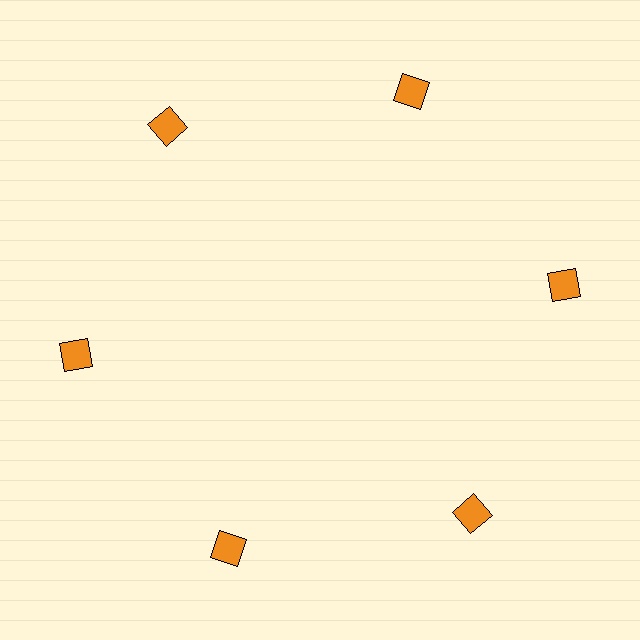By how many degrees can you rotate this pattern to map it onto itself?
The pattern maps onto itself every 60 degrees of rotation.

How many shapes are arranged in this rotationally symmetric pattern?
There are 6 shapes, arranged in 6 groups of 1.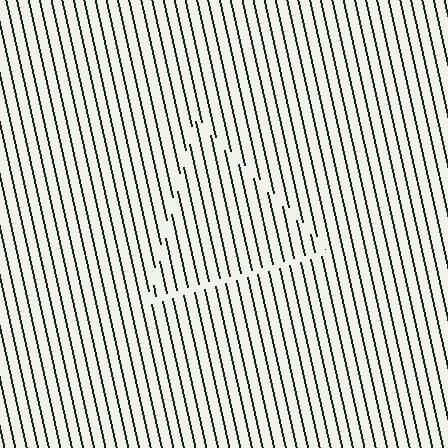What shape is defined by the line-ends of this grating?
An illusory triangle. The interior of the shape contains the same grating, shifted by half a period — the contour is defined by the phase discontinuity where line-ends from the inner and outer gratings abut.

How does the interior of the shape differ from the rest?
The interior of the shape contains the same grating, shifted by half a period — the contour is defined by the phase discontinuity where line-ends from the inner and outer gratings abut.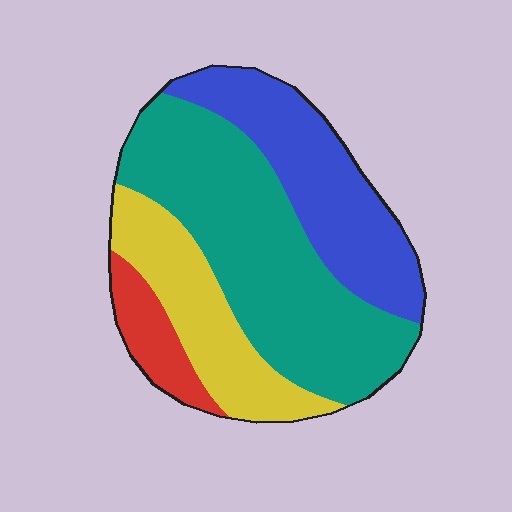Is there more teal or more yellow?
Teal.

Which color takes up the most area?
Teal, at roughly 45%.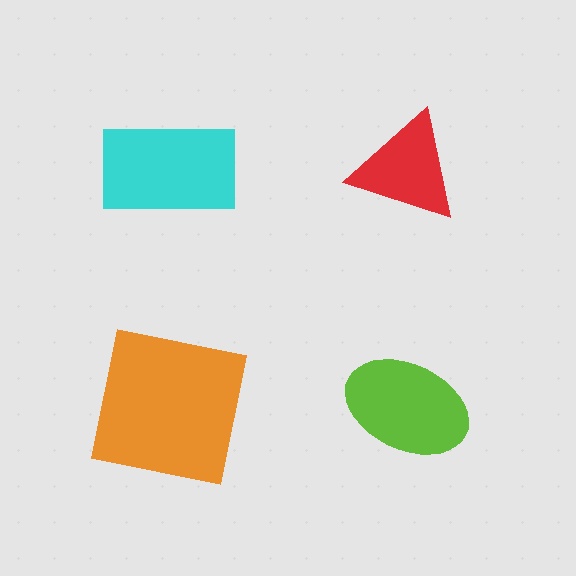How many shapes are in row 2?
2 shapes.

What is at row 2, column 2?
A lime ellipse.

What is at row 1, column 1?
A cyan rectangle.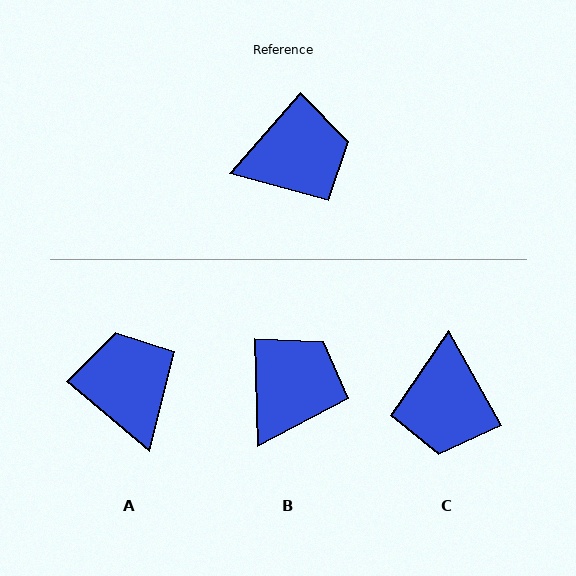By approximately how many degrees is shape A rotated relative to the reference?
Approximately 91 degrees counter-clockwise.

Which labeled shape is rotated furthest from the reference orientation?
C, about 109 degrees away.